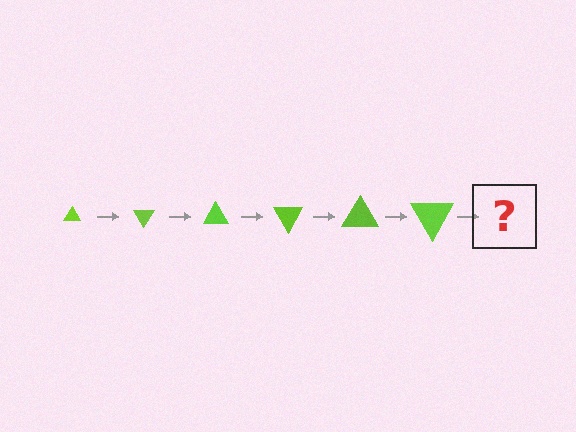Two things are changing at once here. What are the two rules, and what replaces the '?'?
The two rules are that the triangle grows larger each step and it rotates 60 degrees each step. The '?' should be a triangle, larger than the previous one and rotated 360 degrees from the start.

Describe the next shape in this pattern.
It should be a triangle, larger than the previous one and rotated 360 degrees from the start.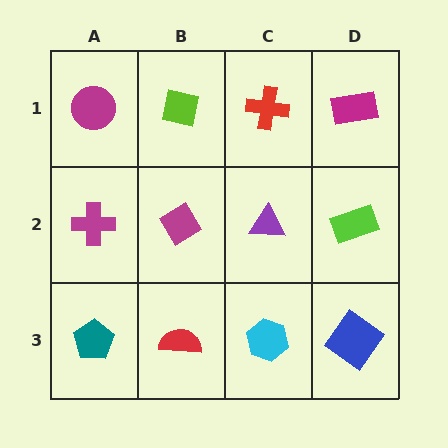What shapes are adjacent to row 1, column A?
A magenta cross (row 2, column A), a lime square (row 1, column B).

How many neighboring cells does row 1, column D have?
2.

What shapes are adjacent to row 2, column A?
A magenta circle (row 1, column A), a teal pentagon (row 3, column A), a magenta diamond (row 2, column B).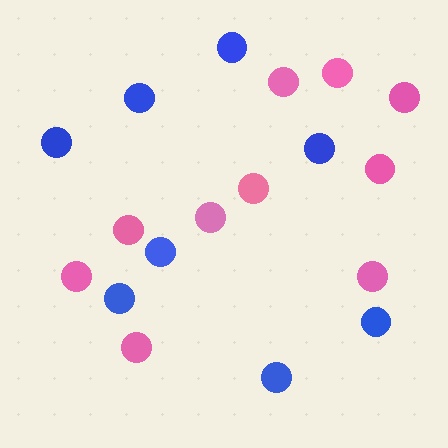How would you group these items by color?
There are 2 groups: one group of pink circles (10) and one group of blue circles (8).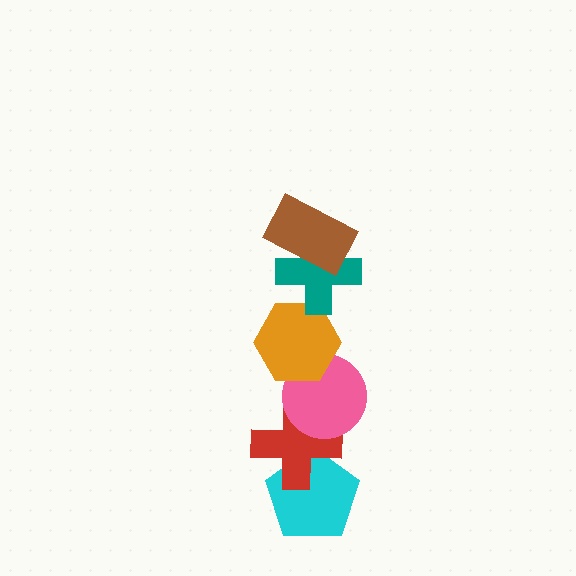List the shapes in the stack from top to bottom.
From top to bottom: the brown rectangle, the teal cross, the orange hexagon, the pink circle, the red cross, the cyan pentagon.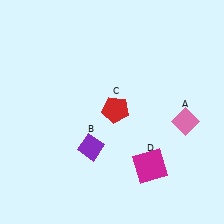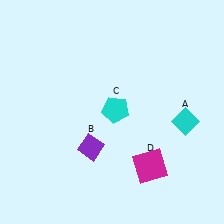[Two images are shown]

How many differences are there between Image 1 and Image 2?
There are 2 differences between the two images.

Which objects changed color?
A changed from pink to cyan. C changed from red to cyan.